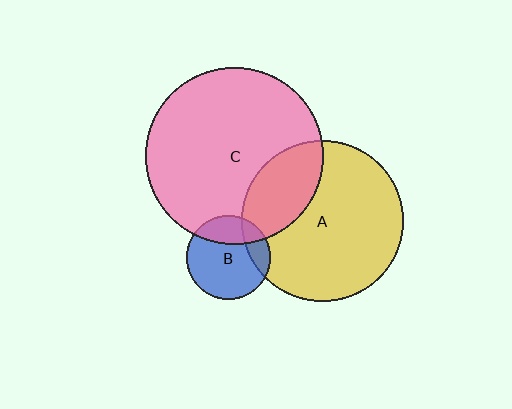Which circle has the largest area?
Circle C (pink).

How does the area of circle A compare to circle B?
Approximately 3.7 times.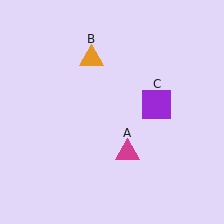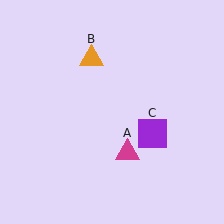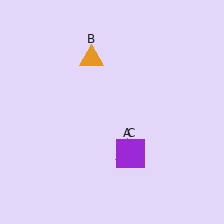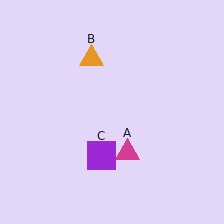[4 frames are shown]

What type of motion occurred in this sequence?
The purple square (object C) rotated clockwise around the center of the scene.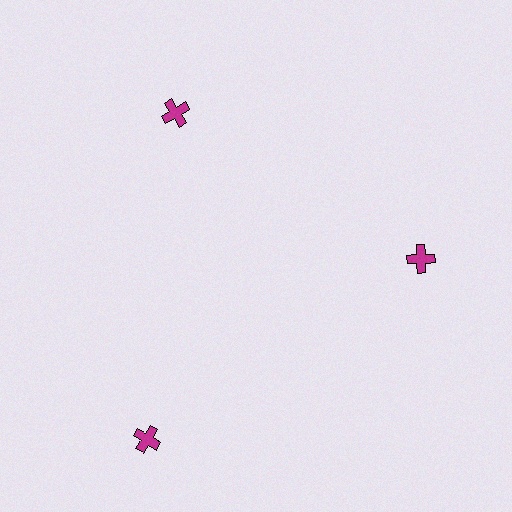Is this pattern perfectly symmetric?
No. The 3 magenta crosses are arranged in a ring, but one element near the 7 o'clock position is pushed outward from the center, breaking the 3-fold rotational symmetry.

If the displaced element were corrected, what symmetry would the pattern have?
It would have 3-fold rotational symmetry — the pattern would map onto itself every 120 degrees.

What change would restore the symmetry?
The symmetry would be restored by moving it inward, back onto the ring so that all 3 crosses sit at equal angles and equal distance from the center.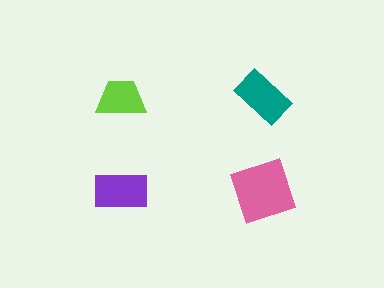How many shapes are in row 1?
2 shapes.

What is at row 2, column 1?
A purple rectangle.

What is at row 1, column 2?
A teal rectangle.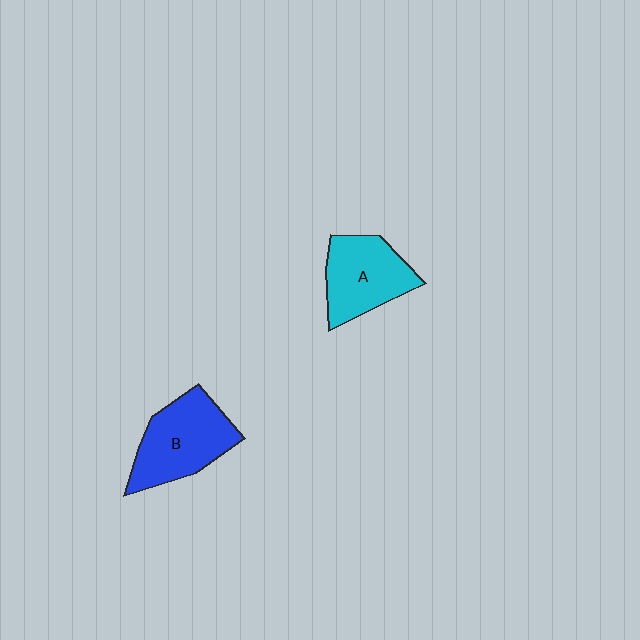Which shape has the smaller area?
Shape A (cyan).